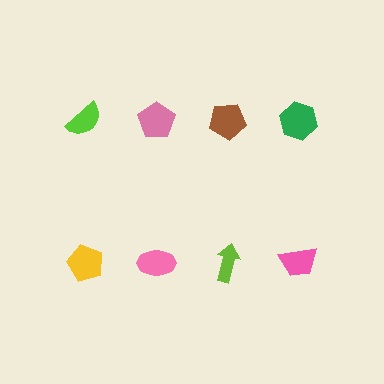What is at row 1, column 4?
A green hexagon.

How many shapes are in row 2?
4 shapes.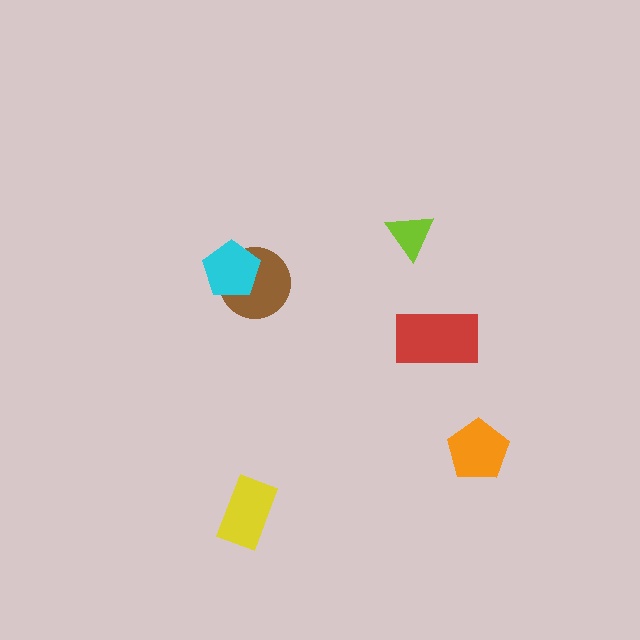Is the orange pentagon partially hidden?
No, no other shape covers it.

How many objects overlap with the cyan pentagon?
1 object overlaps with the cyan pentagon.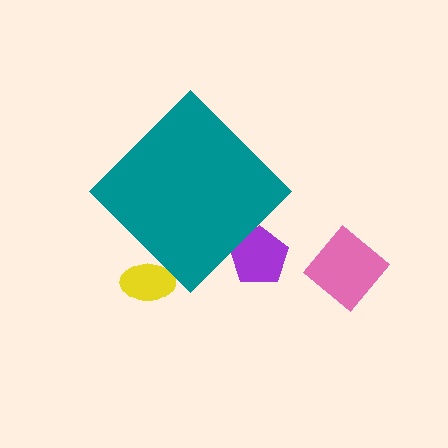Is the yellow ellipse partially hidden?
Yes, the yellow ellipse is partially hidden behind the teal diamond.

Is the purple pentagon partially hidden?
Yes, the purple pentagon is partially hidden behind the teal diamond.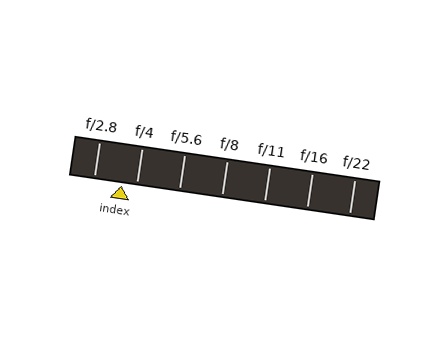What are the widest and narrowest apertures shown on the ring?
The widest aperture shown is f/2.8 and the narrowest is f/22.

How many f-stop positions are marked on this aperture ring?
There are 7 f-stop positions marked.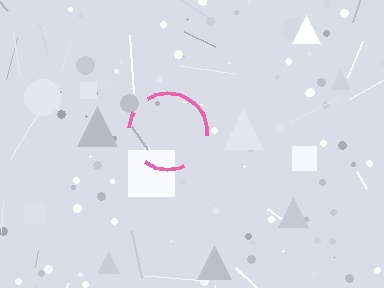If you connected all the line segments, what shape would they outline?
They would outline a circle.